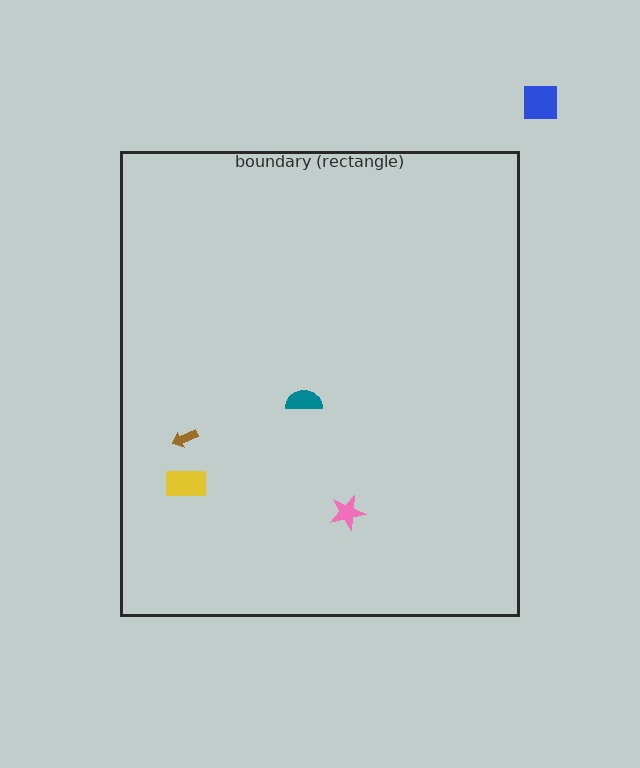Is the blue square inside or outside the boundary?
Outside.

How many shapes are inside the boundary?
4 inside, 1 outside.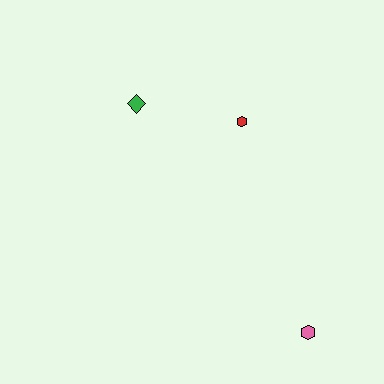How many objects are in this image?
There are 3 objects.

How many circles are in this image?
There are no circles.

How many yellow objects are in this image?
There are no yellow objects.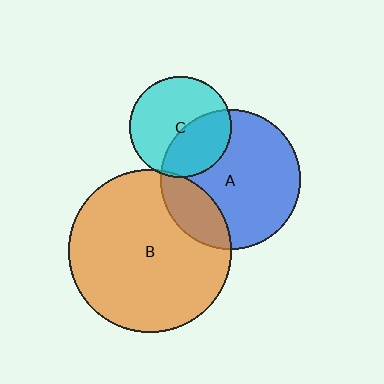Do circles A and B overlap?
Yes.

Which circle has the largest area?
Circle B (orange).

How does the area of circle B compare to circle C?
Approximately 2.6 times.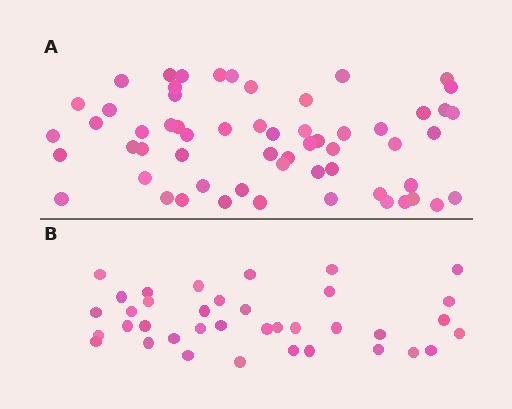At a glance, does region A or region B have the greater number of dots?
Region A (the top region) has more dots.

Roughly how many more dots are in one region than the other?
Region A has approximately 20 more dots than region B.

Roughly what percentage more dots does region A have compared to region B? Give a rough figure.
About 60% more.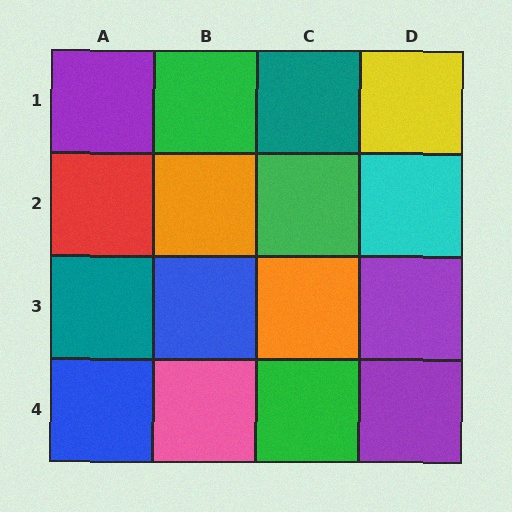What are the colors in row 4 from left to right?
Blue, pink, green, purple.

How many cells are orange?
2 cells are orange.